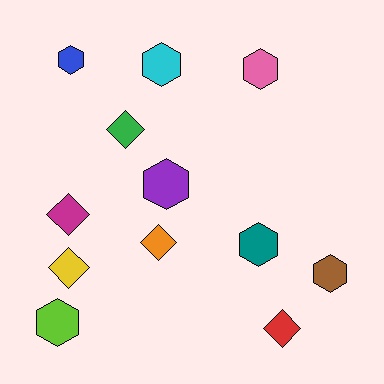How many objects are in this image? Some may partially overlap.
There are 12 objects.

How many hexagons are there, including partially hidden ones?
There are 7 hexagons.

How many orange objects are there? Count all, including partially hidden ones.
There is 1 orange object.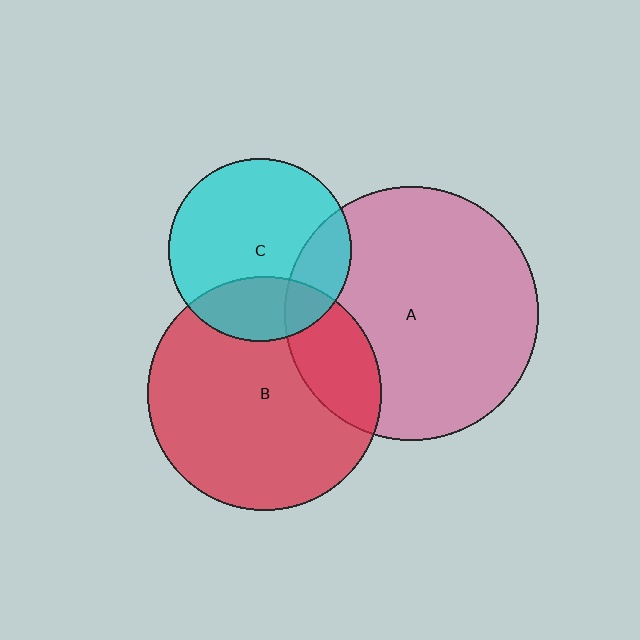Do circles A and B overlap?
Yes.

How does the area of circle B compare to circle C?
Approximately 1.6 times.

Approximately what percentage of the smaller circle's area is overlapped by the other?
Approximately 20%.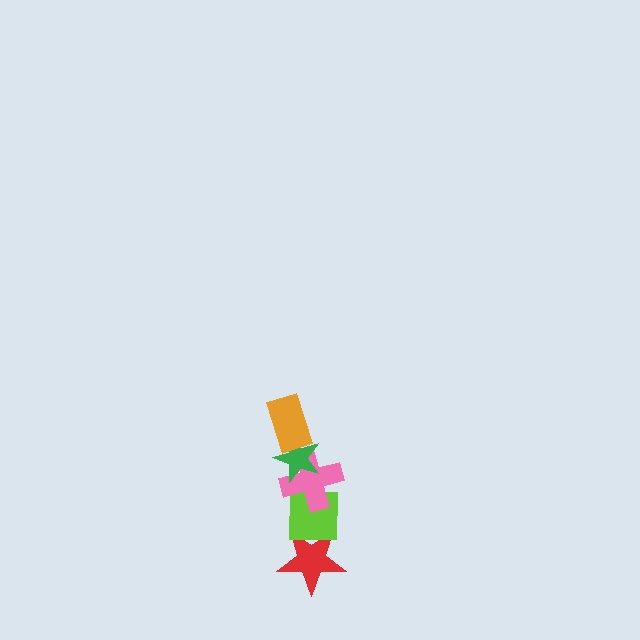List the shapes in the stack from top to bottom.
From top to bottom: the orange rectangle, the green star, the pink cross, the lime square, the red star.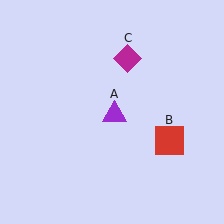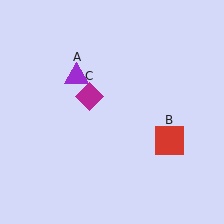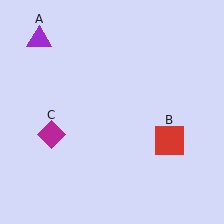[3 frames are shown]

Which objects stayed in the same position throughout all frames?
Red square (object B) remained stationary.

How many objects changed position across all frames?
2 objects changed position: purple triangle (object A), magenta diamond (object C).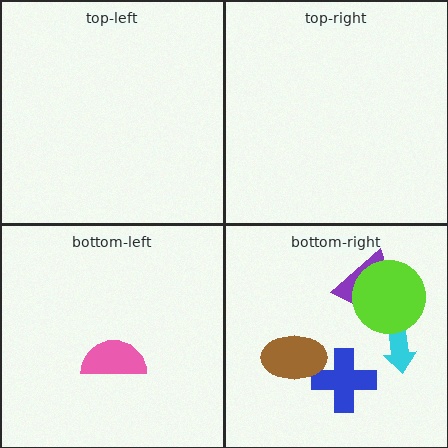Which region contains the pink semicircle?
The bottom-left region.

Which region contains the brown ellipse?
The bottom-right region.